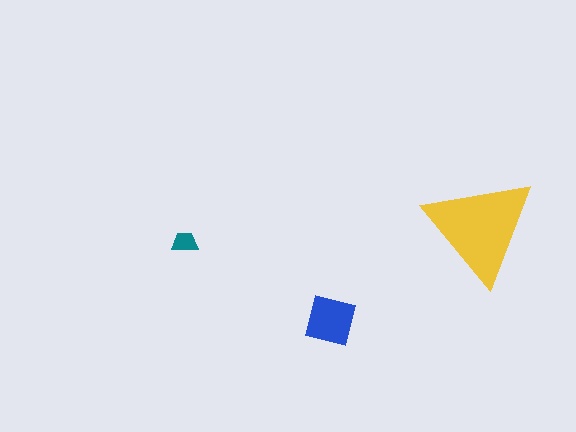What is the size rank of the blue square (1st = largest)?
2nd.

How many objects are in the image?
There are 3 objects in the image.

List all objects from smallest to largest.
The teal trapezoid, the blue square, the yellow triangle.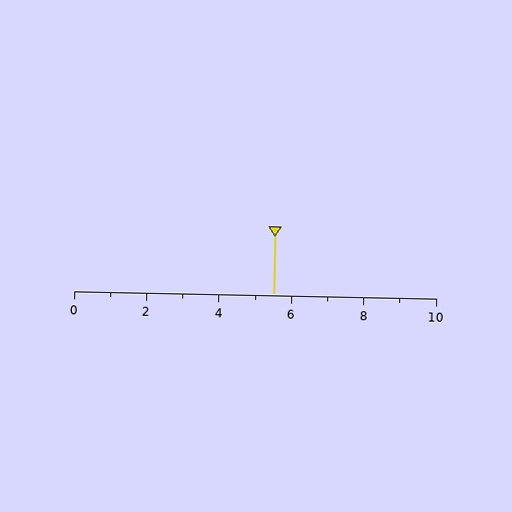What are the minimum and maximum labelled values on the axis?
The axis runs from 0 to 10.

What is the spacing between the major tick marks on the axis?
The major ticks are spaced 2 apart.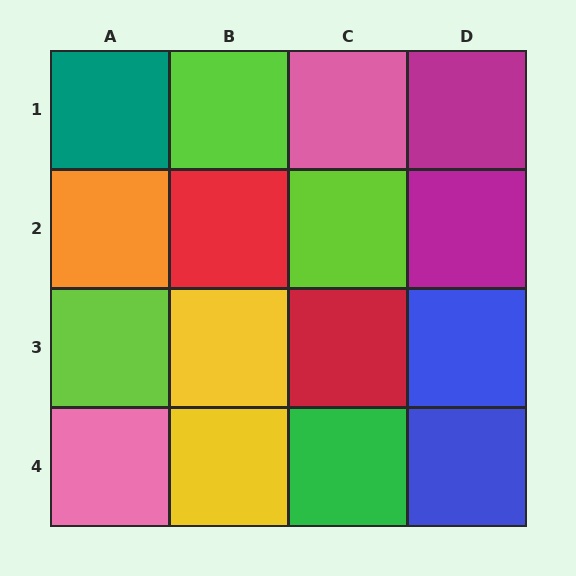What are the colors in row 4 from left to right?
Pink, yellow, green, blue.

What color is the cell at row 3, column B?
Yellow.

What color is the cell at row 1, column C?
Pink.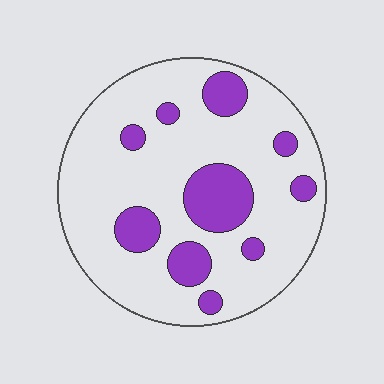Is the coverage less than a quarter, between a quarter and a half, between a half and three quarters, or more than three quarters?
Less than a quarter.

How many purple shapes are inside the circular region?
10.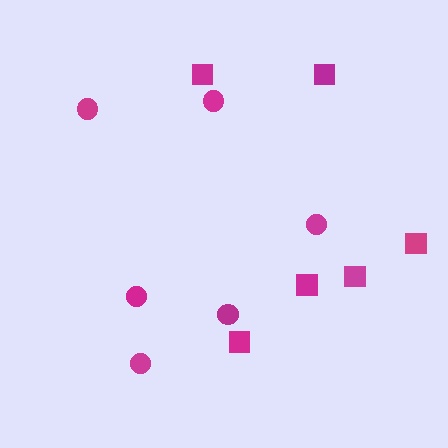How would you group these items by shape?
There are 2 groups: one group of squares (6) and one group of circles (6).